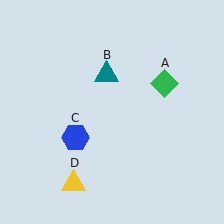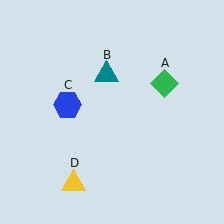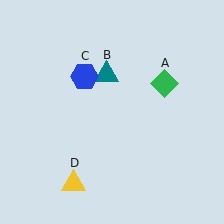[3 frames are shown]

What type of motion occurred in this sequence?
The blue hexagon (object C) rotated clockwise around the center of the scene.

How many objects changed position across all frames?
1 object changed position: blue hexagon (object C).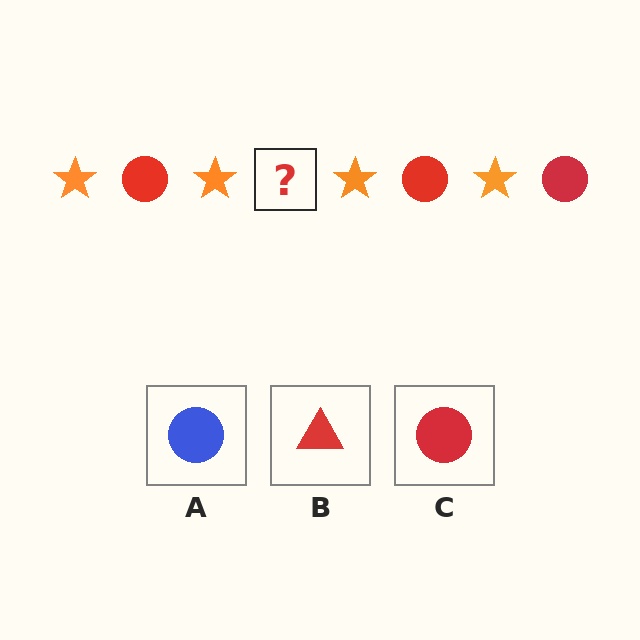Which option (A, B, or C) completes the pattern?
C.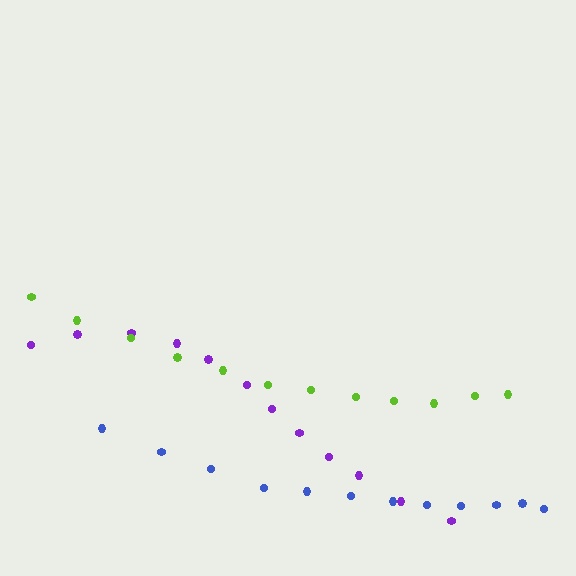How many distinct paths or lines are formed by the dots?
There are 3 distinct paths.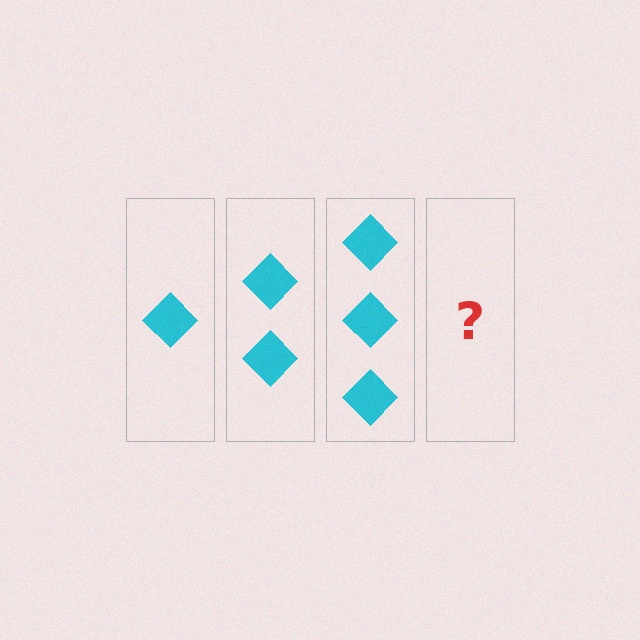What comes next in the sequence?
The next element should be 4 diamonds.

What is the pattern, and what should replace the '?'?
The pattern is that each step adds one more diamond. The '?' should be 4 diamonds.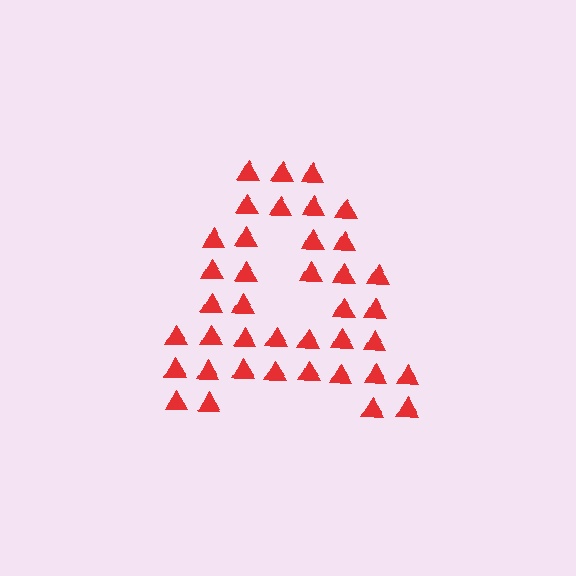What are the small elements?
The small elements are triangles.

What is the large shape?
The large shape is the letter A.